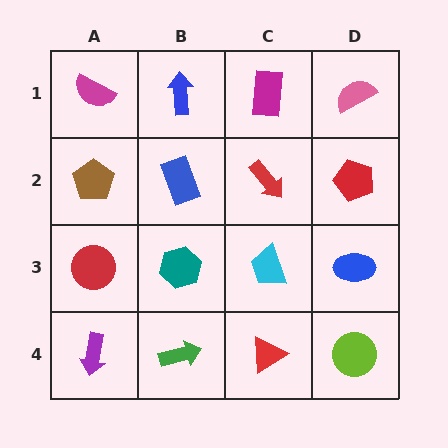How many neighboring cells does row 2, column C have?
4.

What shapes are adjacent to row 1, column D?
A red pentagon (row 2, column D), a magenta rectangle (row 1, column C).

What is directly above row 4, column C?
A cyan trapezoid.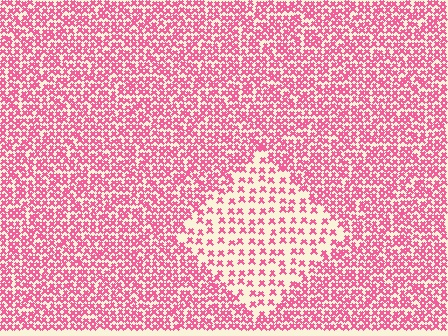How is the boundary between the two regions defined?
The boundary is defined by a change in element density (approximately 2.2x ratio). All elements are the same color, size, and shape.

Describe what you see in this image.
The image contains small pink elements arranged at two different densities. A diamond-shaped region is visible where the elements are less densely packed than the surrounding area.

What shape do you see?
I see a diamond.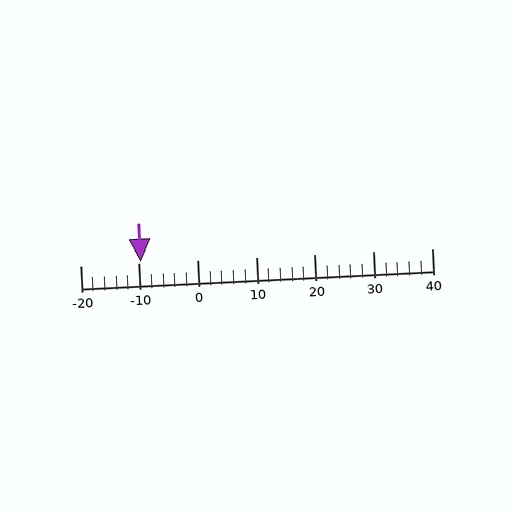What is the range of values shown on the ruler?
The ruler shows values from -20 to 40.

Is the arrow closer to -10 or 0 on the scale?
The arrow is closer to -10.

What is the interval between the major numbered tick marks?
The major tick marks are spaced 10 units apart.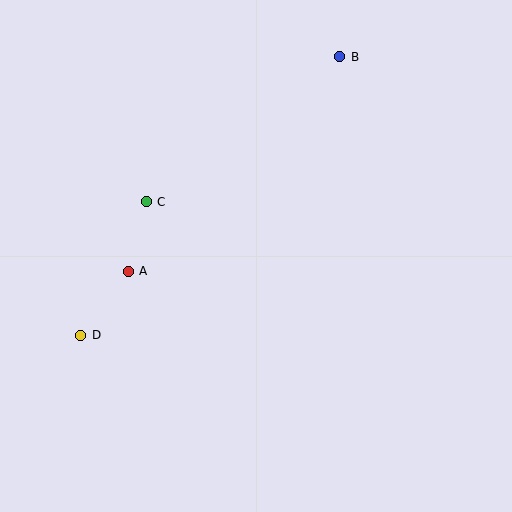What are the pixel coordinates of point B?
Point B is at (340, 57).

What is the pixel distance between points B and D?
The distance between B and D is 380 pixels.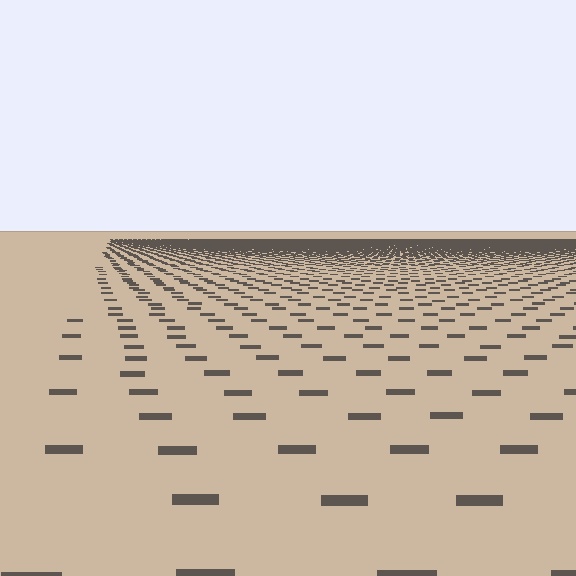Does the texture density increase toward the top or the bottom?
Density increases toward the top.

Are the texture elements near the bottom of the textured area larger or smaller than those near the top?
Larger. Near the bottom, elements are closer to the viewer and appear at a bigger on-screen size.